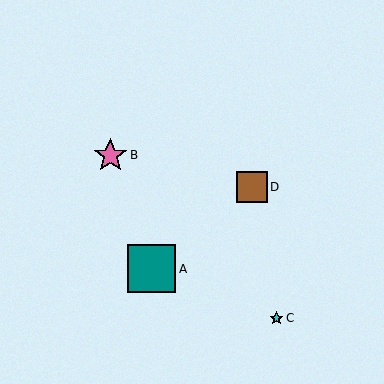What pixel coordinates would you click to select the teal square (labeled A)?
Click at (152, 269) to select the teal square A.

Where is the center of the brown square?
The center of the brown square is at (252, 187).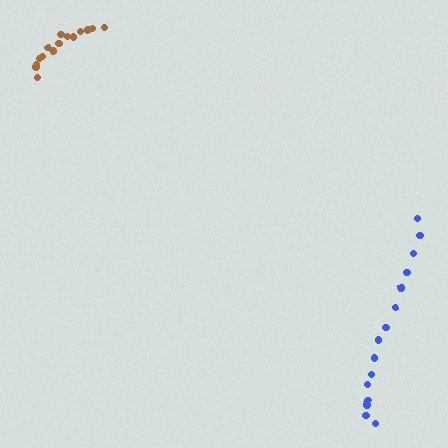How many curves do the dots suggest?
There are 2 distinct paths.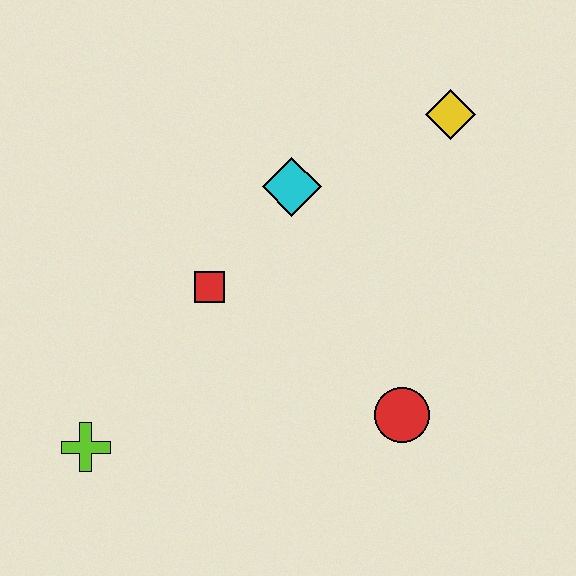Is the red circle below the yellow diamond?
Yes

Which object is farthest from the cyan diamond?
The lime cross is farthest from the cyan diamond.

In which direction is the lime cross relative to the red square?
The lime cross is below the red square.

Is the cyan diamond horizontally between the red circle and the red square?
Yes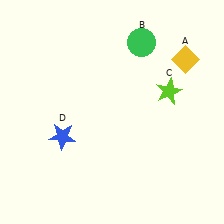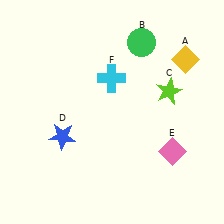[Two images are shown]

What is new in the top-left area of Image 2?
A cyan cross (F) was added in the top-left area of Image 2.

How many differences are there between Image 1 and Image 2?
There are 2 differences between the two images.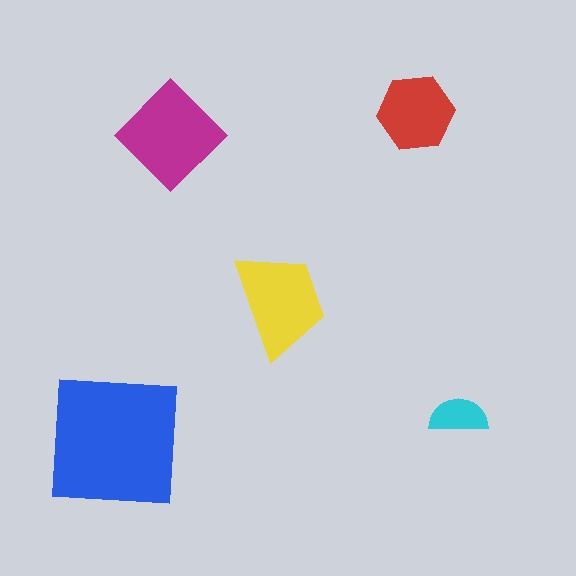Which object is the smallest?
The cyan semicircle.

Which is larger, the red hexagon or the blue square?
The blue square.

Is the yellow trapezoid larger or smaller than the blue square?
Smaller.